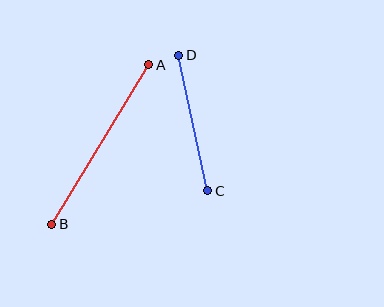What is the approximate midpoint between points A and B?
The midpoint is at approximately (100, 144) pixels.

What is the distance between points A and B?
The distance is approximately 187 pixels.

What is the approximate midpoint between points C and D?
The midpoint is at approximately (193, 123) pixels.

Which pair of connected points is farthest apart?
Points A and B are farthest apart.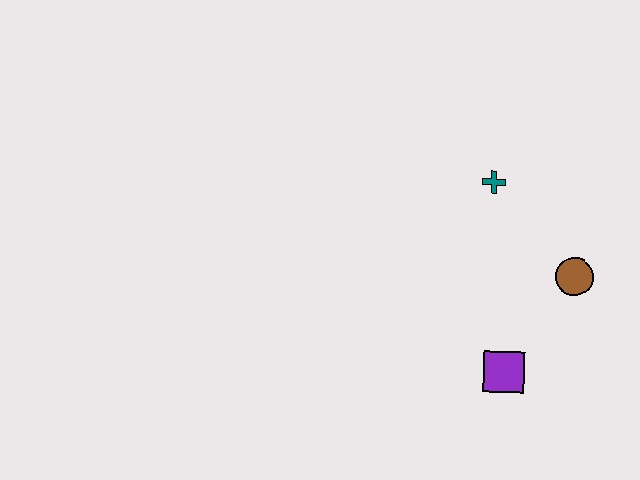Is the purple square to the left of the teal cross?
No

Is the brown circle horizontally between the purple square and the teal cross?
No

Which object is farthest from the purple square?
The teal cross is farthest from the purple square.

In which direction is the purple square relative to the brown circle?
The purple square is below the brown circle.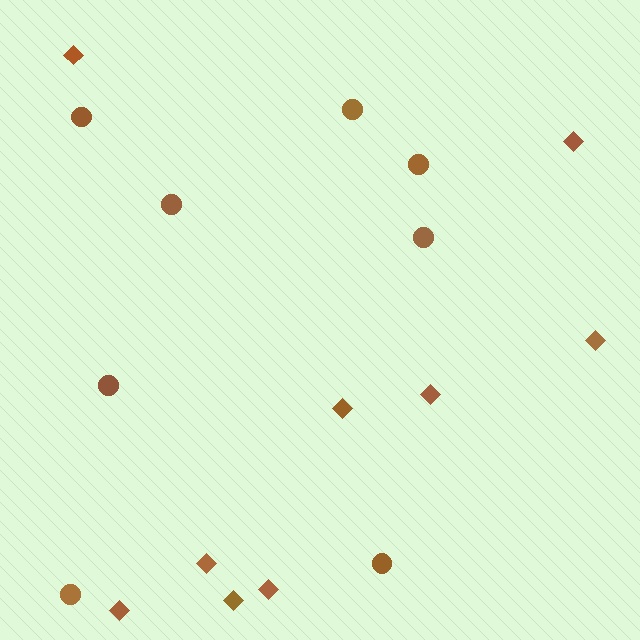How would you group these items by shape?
There are 2 groups: one group of circles (8) and one group of diamonds (9).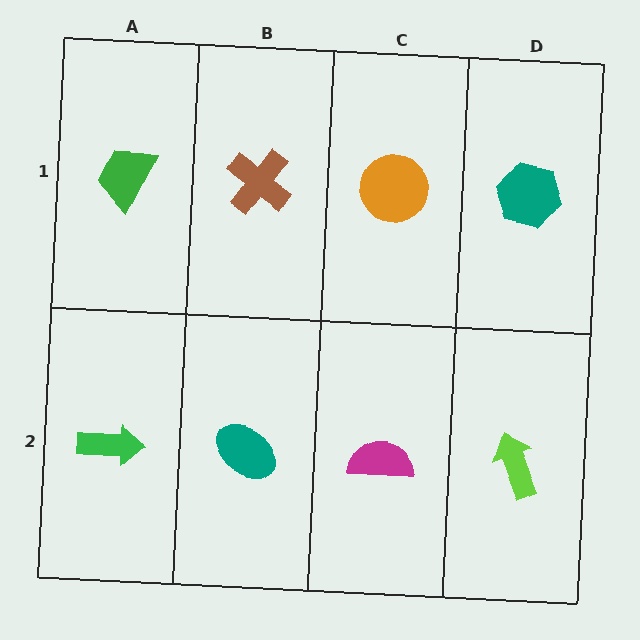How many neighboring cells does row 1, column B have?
3.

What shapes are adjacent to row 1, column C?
A magenta semicircle (row 2, column C), a brown cross (row 1, column B), a teal hexagon (row 1, column D).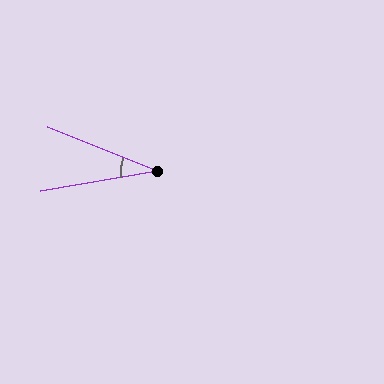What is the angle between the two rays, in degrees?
Approximately 31 degrees.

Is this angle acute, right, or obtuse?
It is acute.